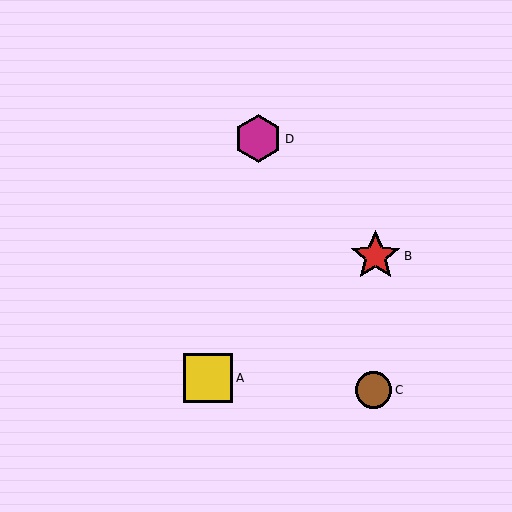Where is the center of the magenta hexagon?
The center of the magenta hexagon is at (258, 139).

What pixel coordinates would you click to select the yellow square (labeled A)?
Click at (208, 378) to select the yellow square A.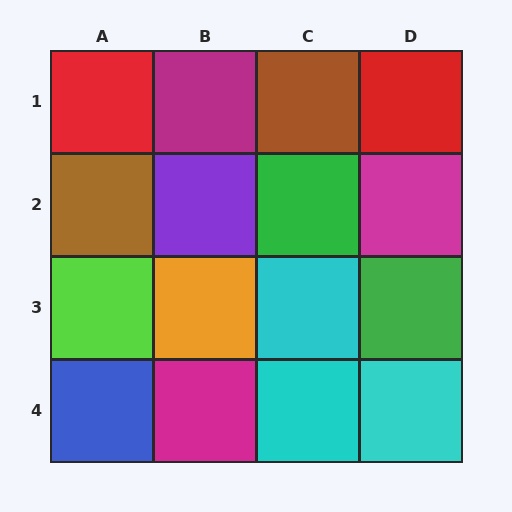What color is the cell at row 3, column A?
Lime.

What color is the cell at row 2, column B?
Purple.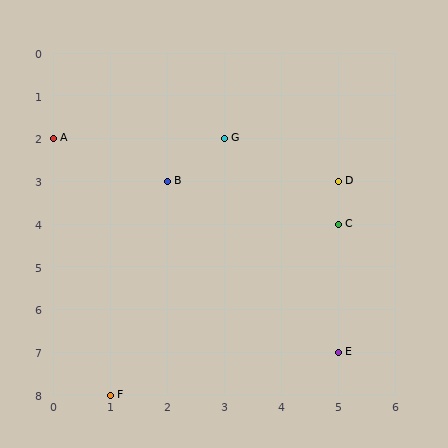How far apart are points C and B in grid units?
Points C and B are 3 columns and 1 row apart (about 3.2 grid units diagonally).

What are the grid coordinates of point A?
Point A is at grid coordinates (0, 2).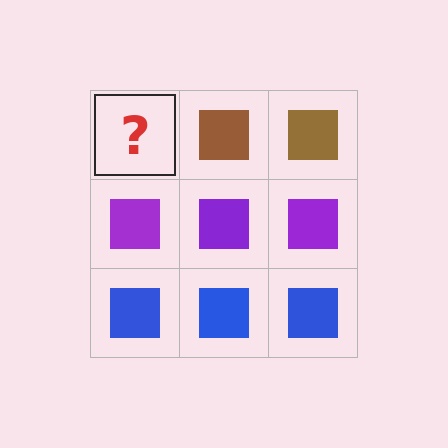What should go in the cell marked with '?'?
The missing cell should contain a brown square.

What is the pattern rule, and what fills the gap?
The rule is that each row has a consistent color. The gap should be filled with a brown square.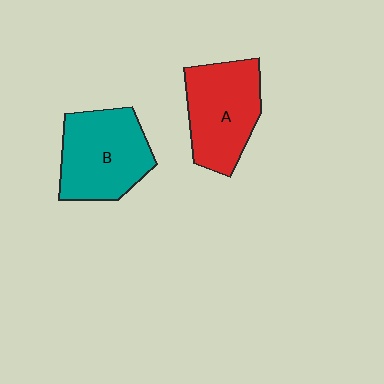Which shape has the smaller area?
Shape A (red).